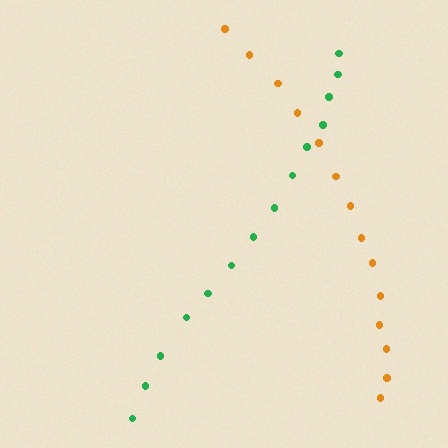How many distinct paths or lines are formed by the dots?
There are 2 distinct paths.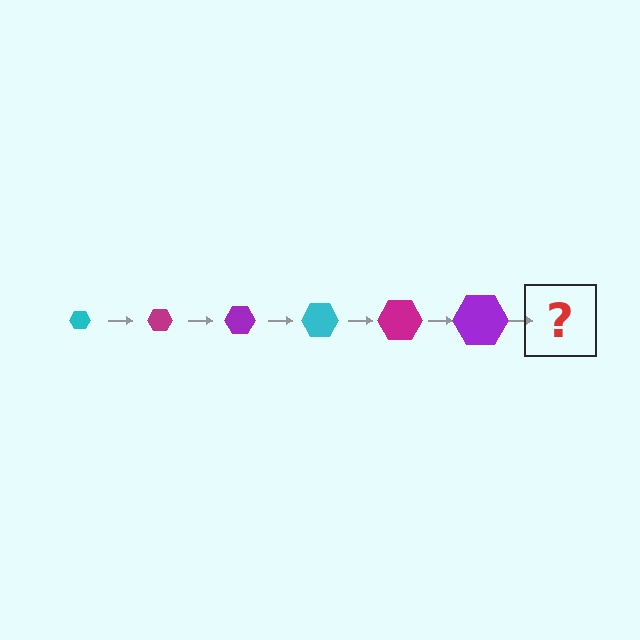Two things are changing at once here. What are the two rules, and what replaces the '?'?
The two rules are that the hexagon grows larger each step and the color cycles through cyan, magenta, and purple. The '?' should be a cyan hexagon, larger than the previous one.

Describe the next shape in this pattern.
It should be a cyan hexagon, larger than the previous one.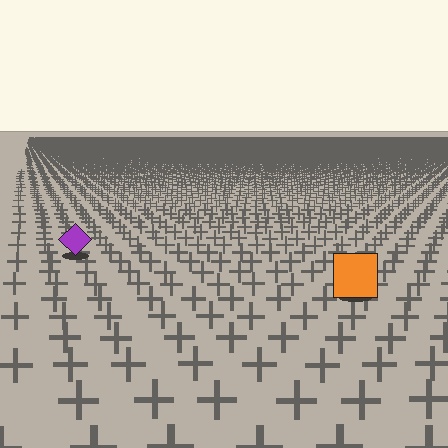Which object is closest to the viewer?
The orange square is closest. The texture marks near it are larger and more spread out.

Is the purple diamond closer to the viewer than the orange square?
No. The orange square is closer — you can tell from the texture gradient: the ground texture is coarser near it.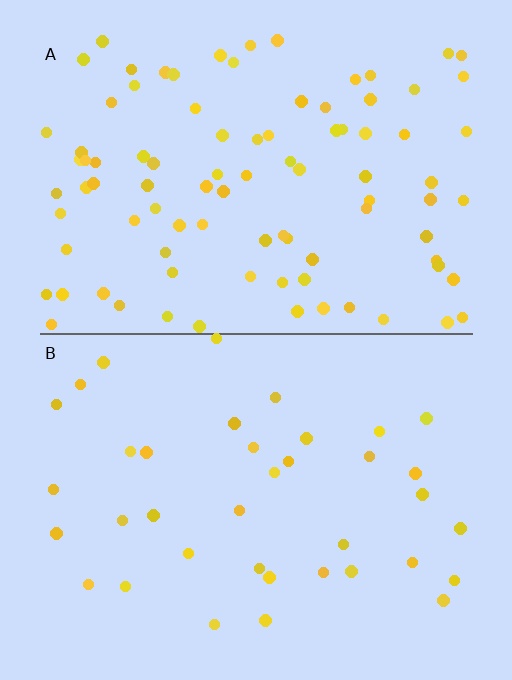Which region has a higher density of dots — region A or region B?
A (the top).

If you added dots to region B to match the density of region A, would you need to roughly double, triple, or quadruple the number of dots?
Approximately double.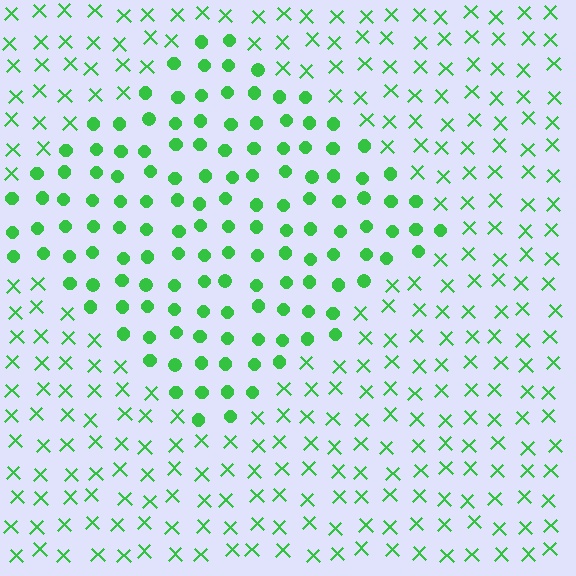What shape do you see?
I see a diamond.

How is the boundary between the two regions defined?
The boundary is defined by a change in element shape: circles inside vs. X marks outside. All elements share the same color and spacing.